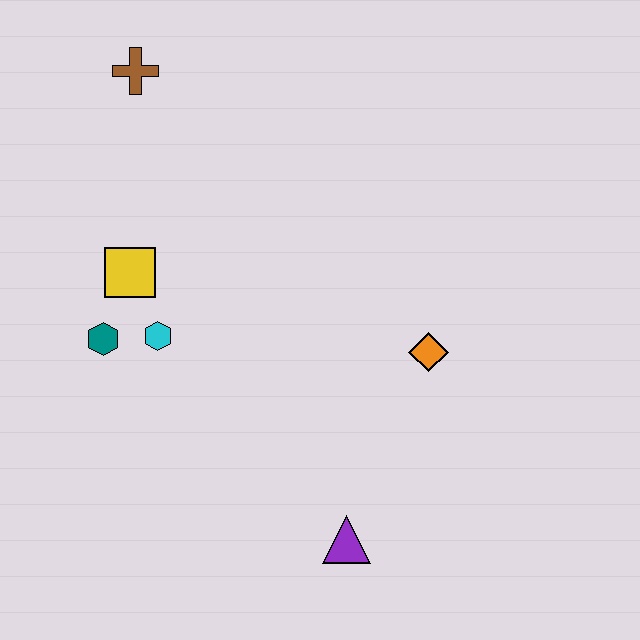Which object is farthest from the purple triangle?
The brown cross is farthest from the purple triangle.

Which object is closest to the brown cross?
The yellow square is closest to the brown cross.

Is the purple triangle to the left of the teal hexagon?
No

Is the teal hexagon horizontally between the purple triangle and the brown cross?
No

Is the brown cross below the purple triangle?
No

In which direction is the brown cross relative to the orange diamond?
The brown cross is to the left of the orange diamond.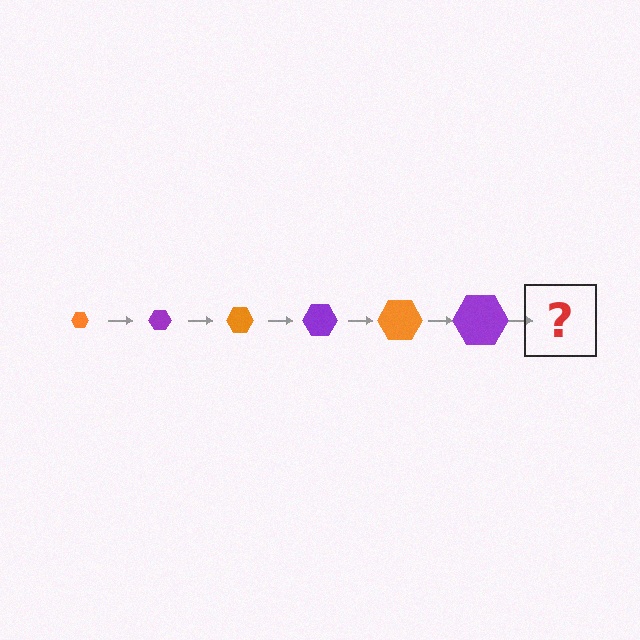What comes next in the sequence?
The next element should be an orange hexagon, larger than the previous one.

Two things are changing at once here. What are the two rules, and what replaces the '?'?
The two rules are that the hexagon grows larger each step and the color cycles through orange and purple. The '?' should be an orange hexagon, larger than the previous one.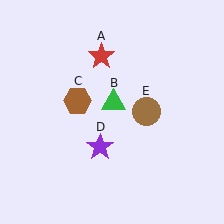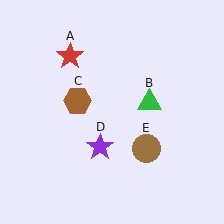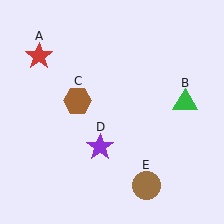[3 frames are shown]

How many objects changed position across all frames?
3 objects changed position: red star (object A), green triangle (object B), brown circle (object E).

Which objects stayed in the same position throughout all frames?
Brown hexagon (object C) and purple star (object D) remained stationary.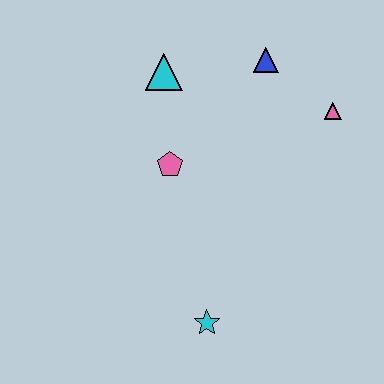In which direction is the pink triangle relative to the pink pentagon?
The pink triangle is to the right of the pink pentagon.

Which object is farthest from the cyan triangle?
The cyan star is farthest from the cyan triangle.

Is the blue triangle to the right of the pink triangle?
No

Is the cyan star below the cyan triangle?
Yes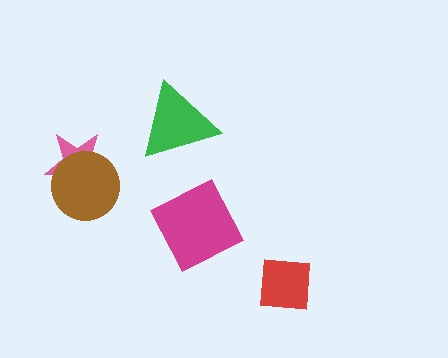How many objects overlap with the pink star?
1 object overlaps with the pink star.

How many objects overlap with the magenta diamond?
0 objects overlap with the magenta diamond.